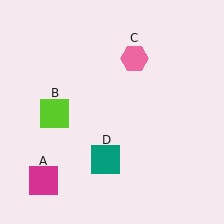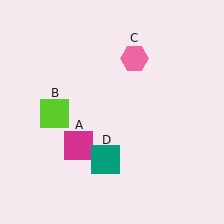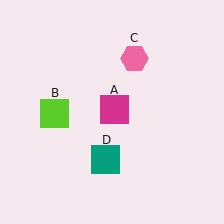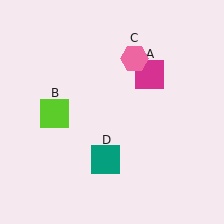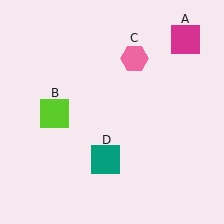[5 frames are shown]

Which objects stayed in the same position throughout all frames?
Lime square (object B) and pink hexagon (object C) and teal square (object D) remained stationary.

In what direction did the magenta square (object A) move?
The magenta square (object A) moved up and to the right.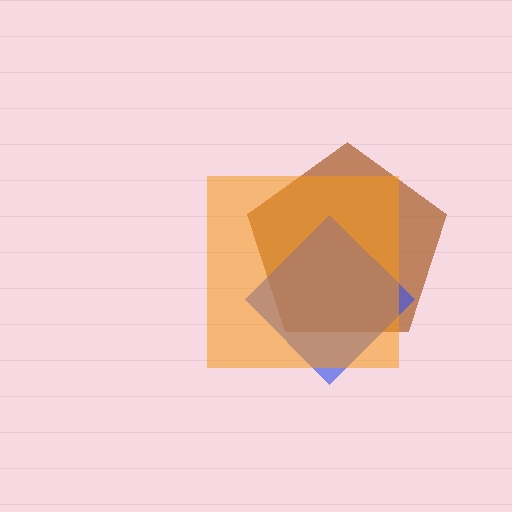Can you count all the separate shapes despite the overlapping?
Yes, there are 3 separate shapes.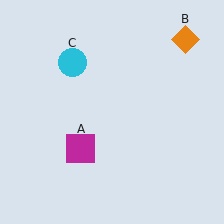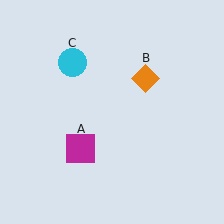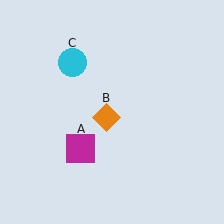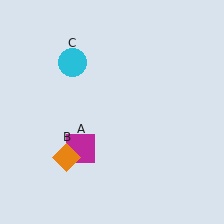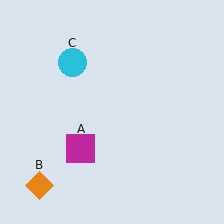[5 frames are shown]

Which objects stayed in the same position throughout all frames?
Magenta square (object A) and cyan circle (object C) remained stationary.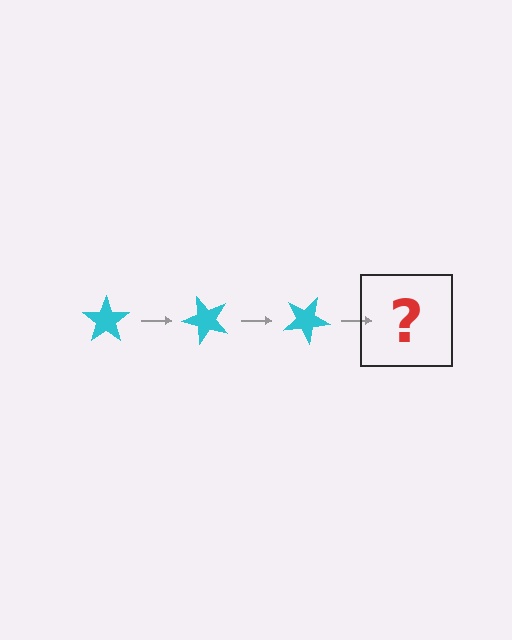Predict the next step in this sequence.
The next step is a cyan star rotated 150 degrees.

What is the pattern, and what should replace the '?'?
The pattern is that the star rotates 50 degrees each step. The '?' should be a cyan star rotated 150 degrees.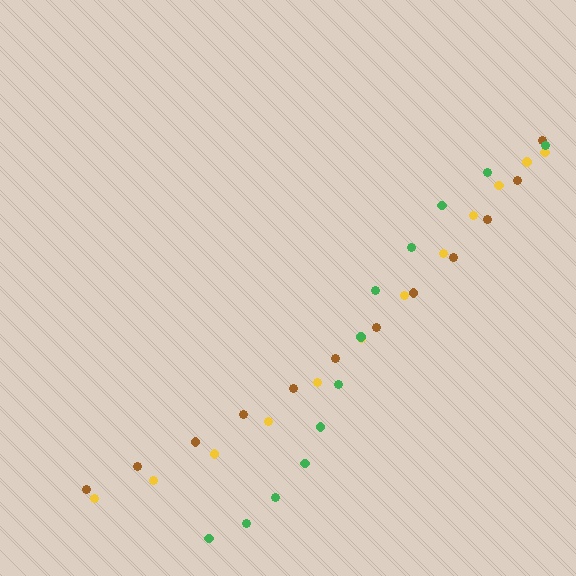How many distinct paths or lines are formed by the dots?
There are 3 distinct paths.